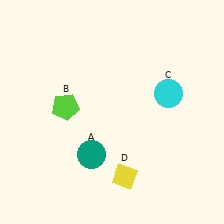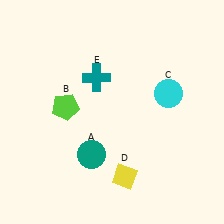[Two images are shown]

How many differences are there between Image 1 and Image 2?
There is 1 difference between the two images.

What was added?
A teal cross (E) was added in Image 2.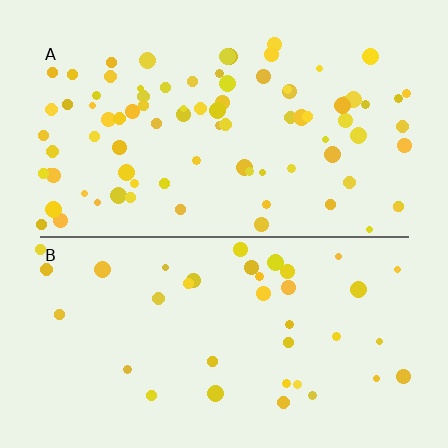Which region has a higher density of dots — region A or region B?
A (the top).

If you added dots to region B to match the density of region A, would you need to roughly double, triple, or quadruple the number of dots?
Approximately double.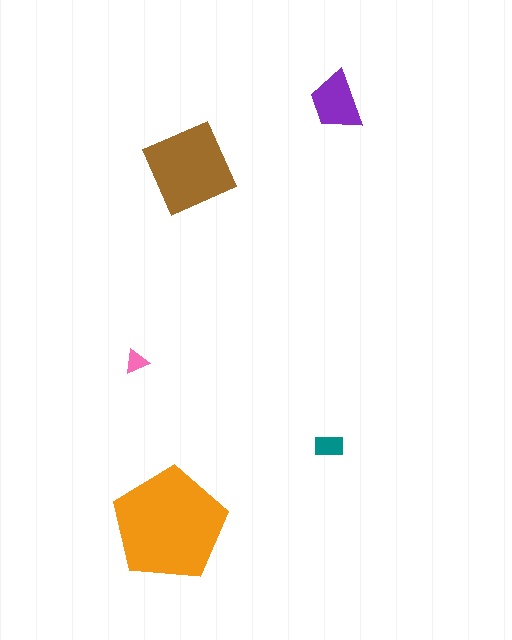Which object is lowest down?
The orange pentagon is bottommost.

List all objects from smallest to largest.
The pink triangle, the teal rectangle, the purple trapezoid, the brown diamond, the orange pentagon.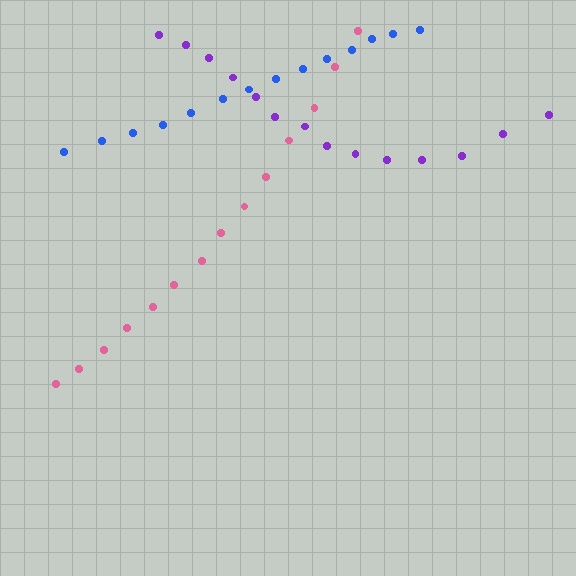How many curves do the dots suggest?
There are 3 distinct paths.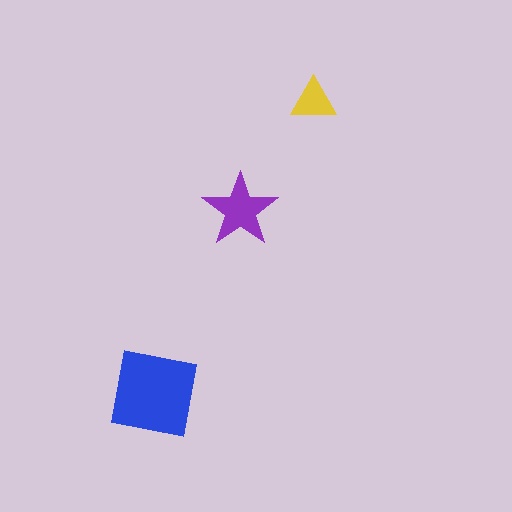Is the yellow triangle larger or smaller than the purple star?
Smaller.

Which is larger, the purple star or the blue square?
The blue square.